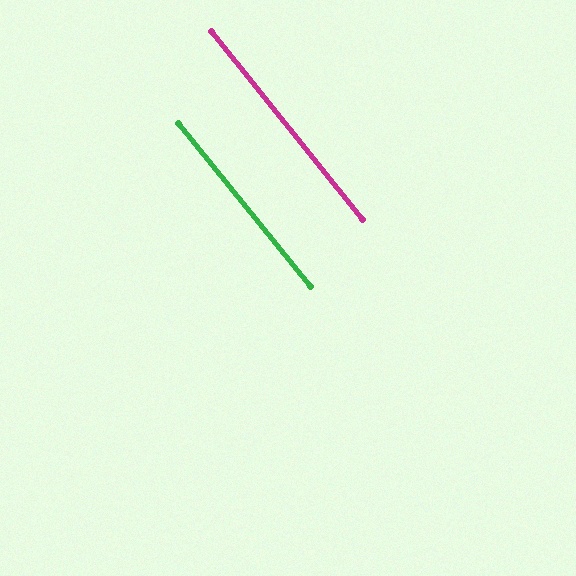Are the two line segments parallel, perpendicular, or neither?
Parallel — their directions differ by only 0.3°.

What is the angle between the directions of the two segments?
Approximately 0 degrees.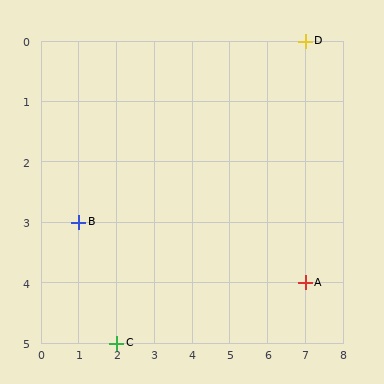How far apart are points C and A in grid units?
Points C and A are 5 columns and 1 row apart (about 5.1 grid units diagonally).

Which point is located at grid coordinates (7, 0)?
Point D is at (7, 0).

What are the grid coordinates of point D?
Point D is at grid coordinates (7, 0).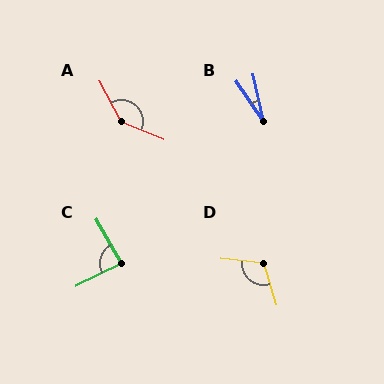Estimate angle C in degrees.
Approximately 87 degrees.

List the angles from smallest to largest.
B (22°), C (87°), D (113°), A (141°).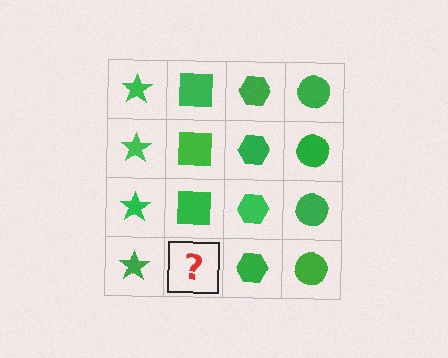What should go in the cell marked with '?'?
The missing cell should contain a green square.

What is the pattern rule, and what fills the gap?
The rule is that each column has a consistent shape. The gap should be filled with a green square.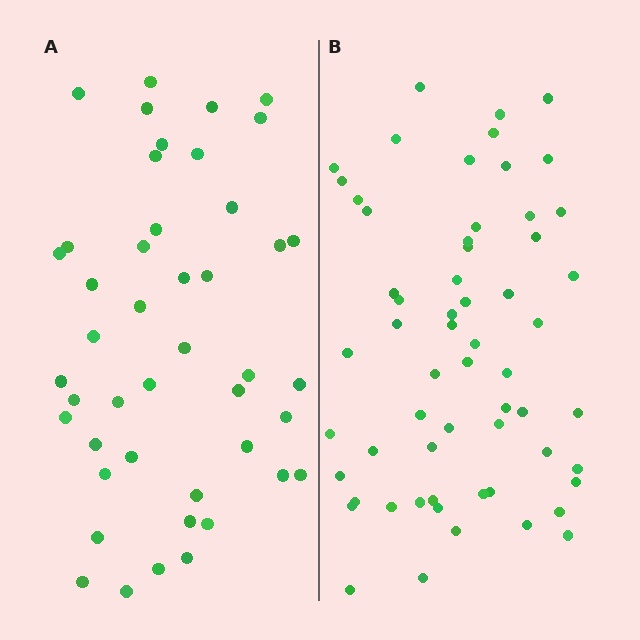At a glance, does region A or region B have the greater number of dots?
Region B (the right region) has more dots.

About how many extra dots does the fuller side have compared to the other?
Region B has approximately 15 more dots than region A.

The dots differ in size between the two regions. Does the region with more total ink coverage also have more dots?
No. Region A has more total ink coverage because its dots are larger, but region B actually contains more individual dots. Total area can be misleading — the number of items is what matters here.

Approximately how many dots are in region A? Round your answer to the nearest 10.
About 40 dots. (The exact count is 45, which rounds to 40.)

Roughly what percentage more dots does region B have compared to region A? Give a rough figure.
About 35% more.